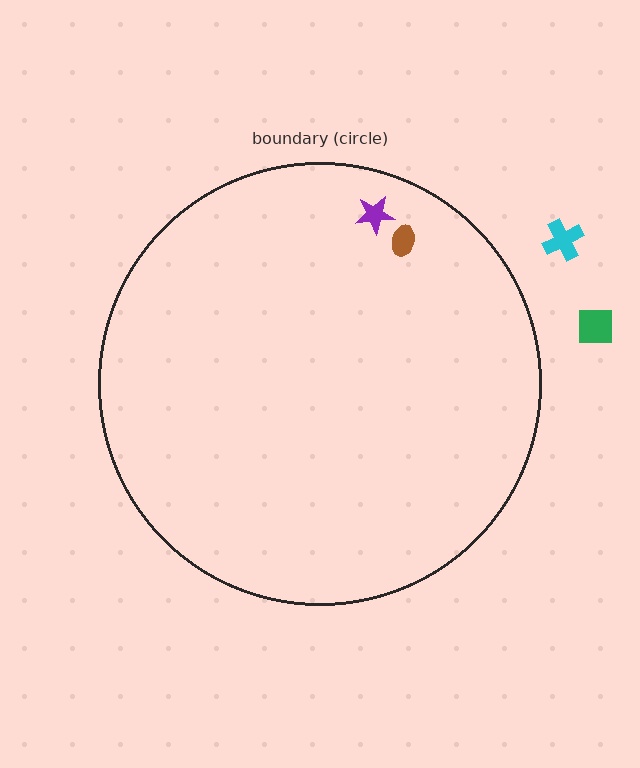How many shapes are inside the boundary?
2 inside, 2 outside.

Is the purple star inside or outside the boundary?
Inside.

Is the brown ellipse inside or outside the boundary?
Inside.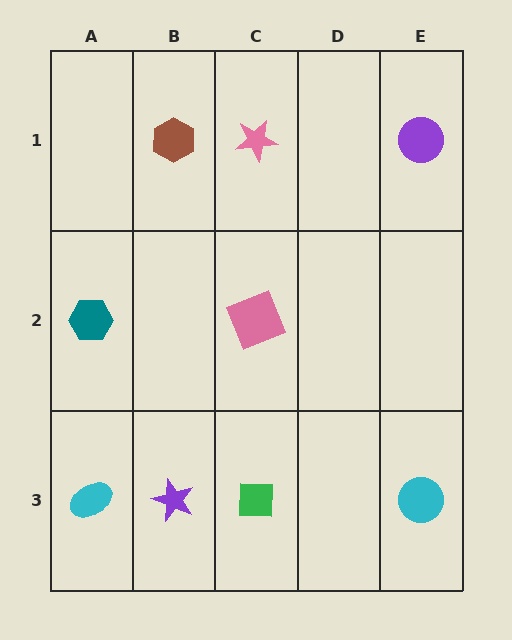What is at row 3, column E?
A cyan circle.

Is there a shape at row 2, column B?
No, that cell is empty.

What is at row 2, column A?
A teal hexagon.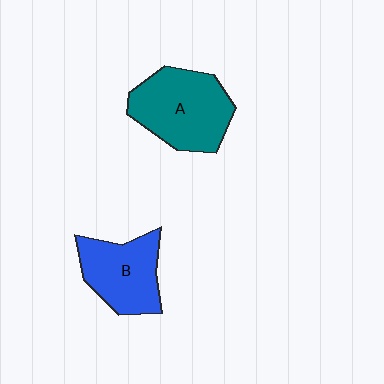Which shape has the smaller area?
Shape B (blue).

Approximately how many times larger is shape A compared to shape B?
Approximately 1.3 times.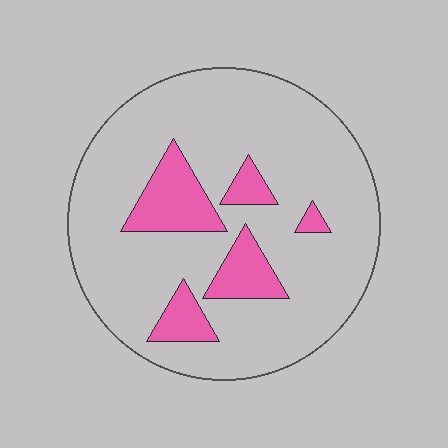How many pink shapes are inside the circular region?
5.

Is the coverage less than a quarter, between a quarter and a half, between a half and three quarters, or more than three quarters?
Less than a quarter.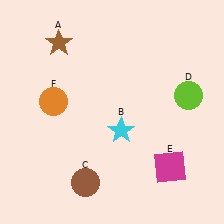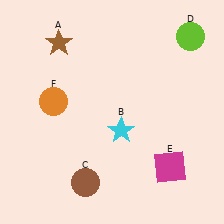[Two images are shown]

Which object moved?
The lime circle (D) moved up.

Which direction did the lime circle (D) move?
The lime circle (D) moved up.